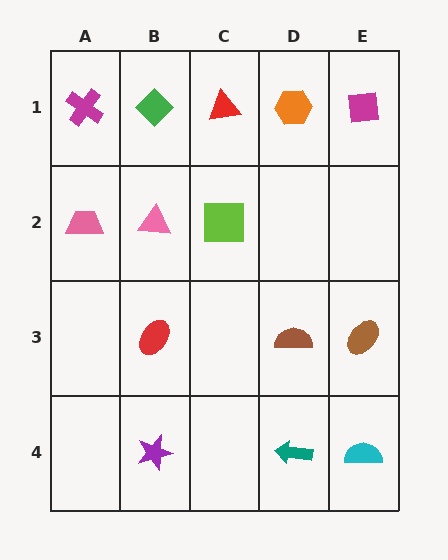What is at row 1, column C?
A red triangle.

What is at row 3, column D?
A brown semicircle.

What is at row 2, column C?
A lime square.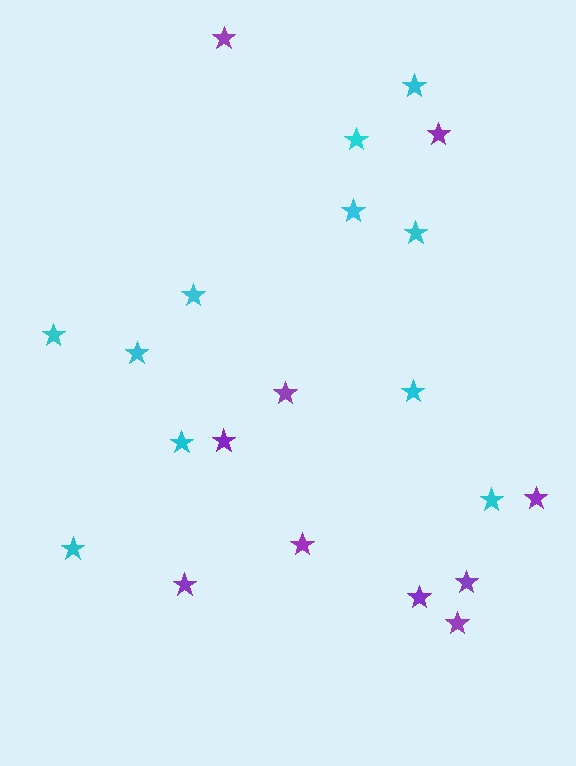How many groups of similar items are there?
There are 2 groups: one group of cyan stars (11) and one group of purple stars (10).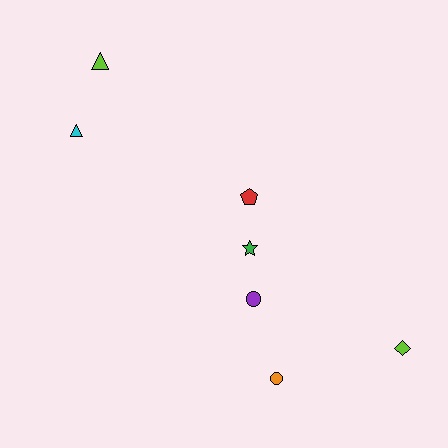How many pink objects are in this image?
There are no pink objects.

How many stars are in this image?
There is 1 star.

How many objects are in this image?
There are 7 objects.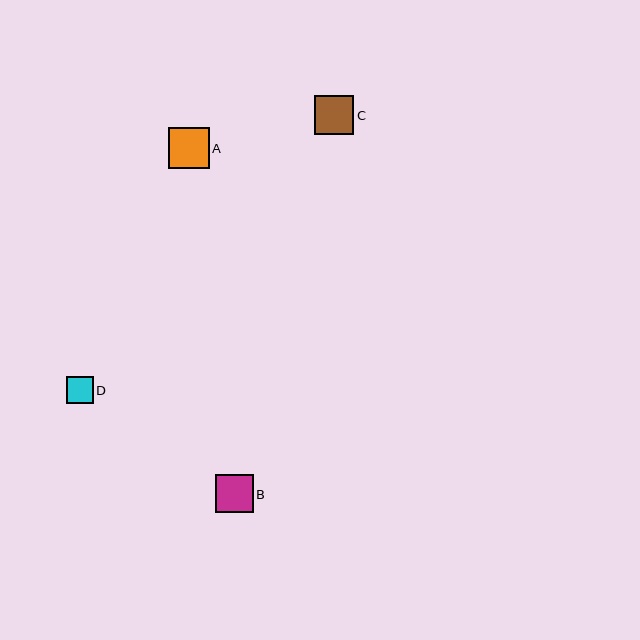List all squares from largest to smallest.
From largest to smallest: A, C, B, D.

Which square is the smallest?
Square D is the smallest with a size of approximately 27 pixels.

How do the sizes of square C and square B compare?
Square C and square B are approximately the same size.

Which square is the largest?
Square A is the largest with a size of approximately 41 pixels.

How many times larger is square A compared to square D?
Square A is approximately 1.5 times the size of square D.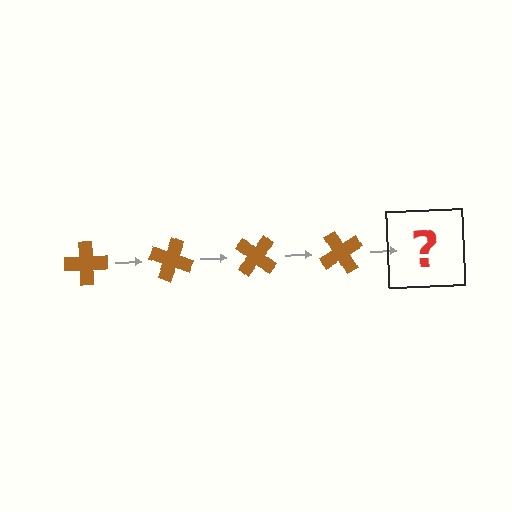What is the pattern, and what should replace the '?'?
The pattern is that the cross rotates 20 degrees each step. The '?' should be a brown cross rotated 80 degrees.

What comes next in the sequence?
The next element should be a brown cross rotated 80 degrees.